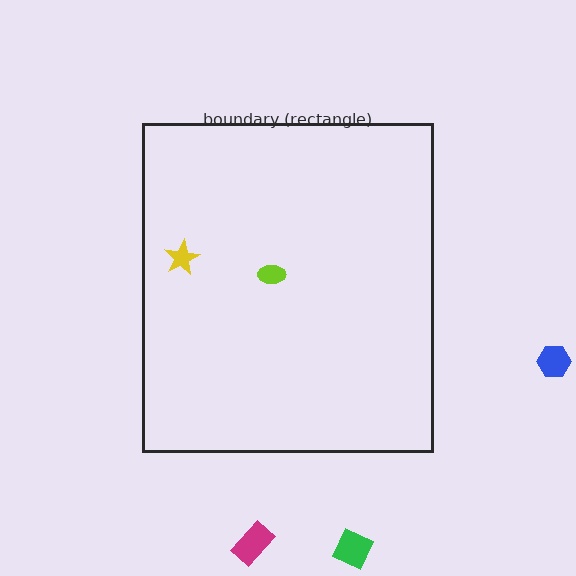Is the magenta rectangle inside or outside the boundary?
Outside.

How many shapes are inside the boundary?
2 inside, 3 outside.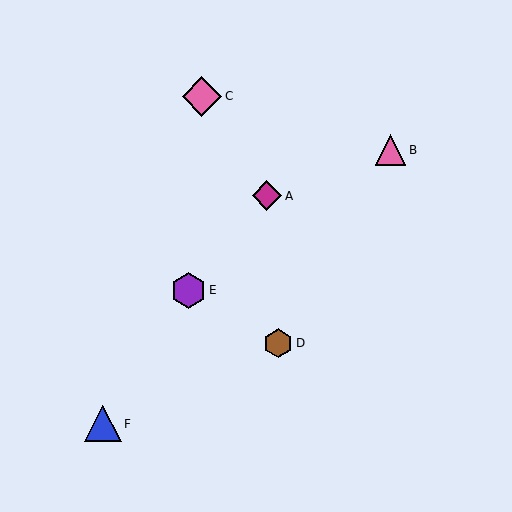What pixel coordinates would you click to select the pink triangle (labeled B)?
Click at (391, 150) to select the pink triangle B.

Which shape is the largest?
The pink diamond (labeled C) is the largest.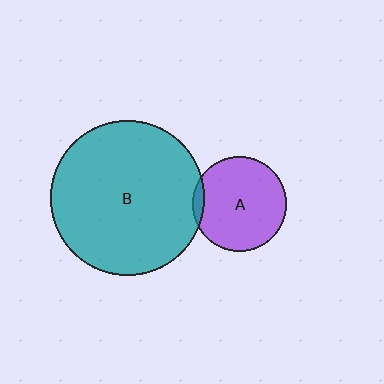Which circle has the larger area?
Circle B (teal).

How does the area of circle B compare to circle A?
Approximately 2.7 times.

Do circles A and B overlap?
Yes.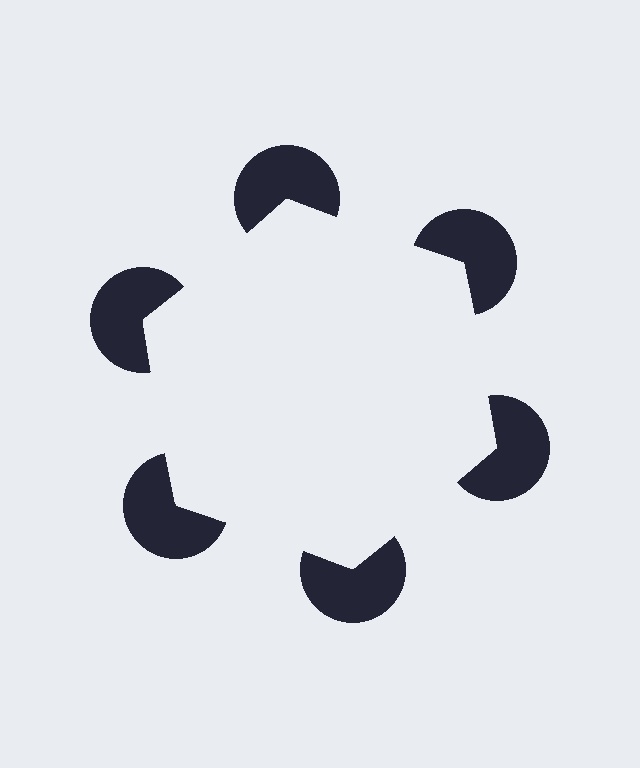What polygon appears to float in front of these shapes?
An illusory hexagon — its edges are inferred from the aligned wedge cuts in the pac-man discs, not physically drawn.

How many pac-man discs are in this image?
There are 6 — one at each vertex of the illusory hexagon.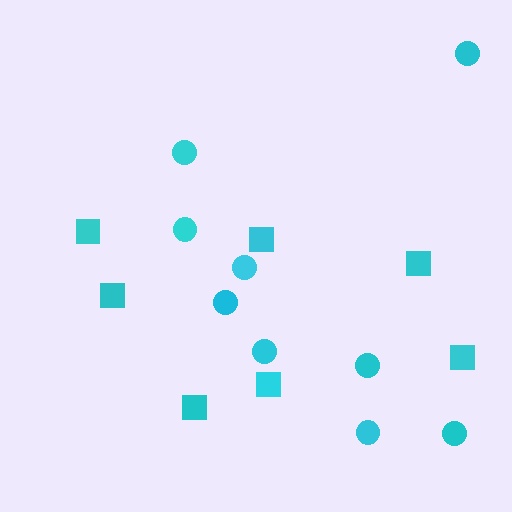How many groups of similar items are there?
There are 2 groups: one group of squares (7) and one group of circles (9).